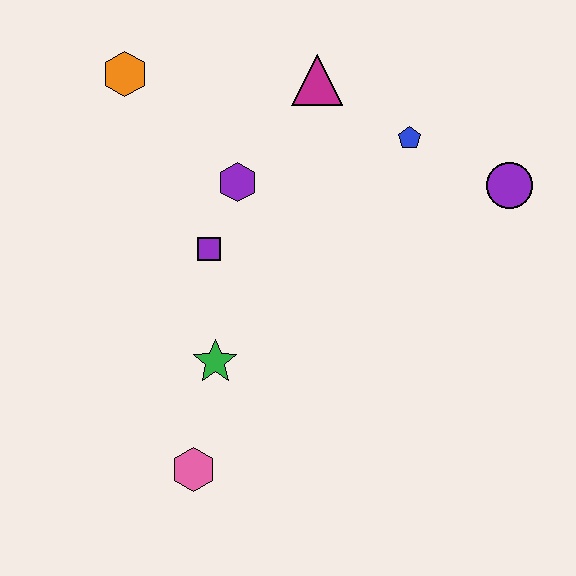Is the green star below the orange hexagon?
Yes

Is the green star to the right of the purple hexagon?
No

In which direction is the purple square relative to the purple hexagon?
The purple square is below the purple hexagon.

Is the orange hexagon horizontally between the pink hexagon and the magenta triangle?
No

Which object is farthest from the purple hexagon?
The pink hexagon is farthest from the purple hexagon.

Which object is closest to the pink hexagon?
The green star is closest to the pink hexagon.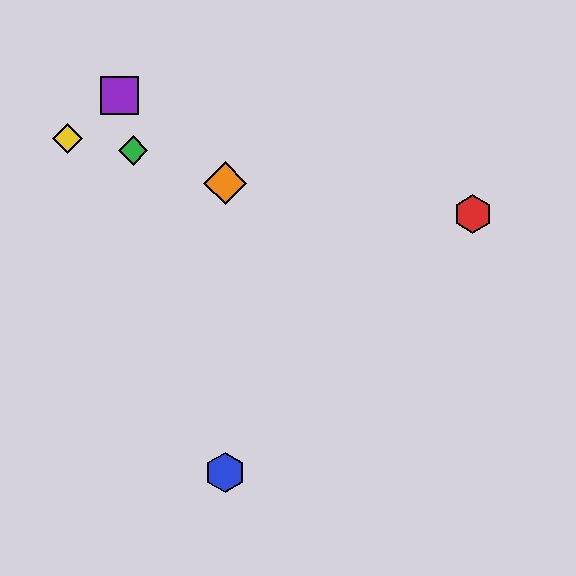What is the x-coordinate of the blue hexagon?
The blue hexagon is at x≈225.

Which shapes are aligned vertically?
The blue hexagon, the orange diamond are aligned vertically.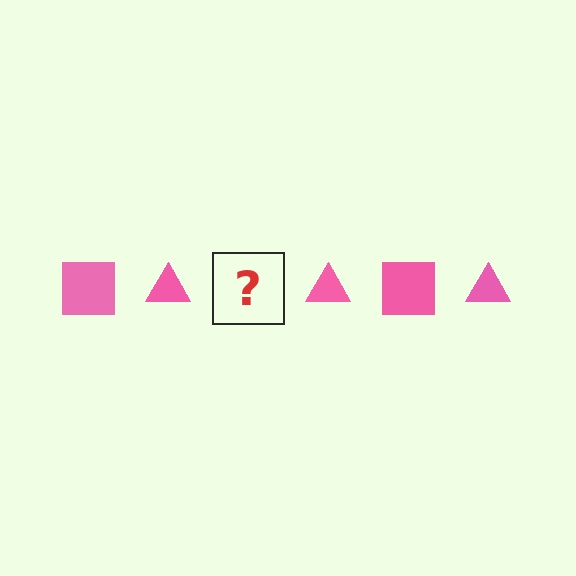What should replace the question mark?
The question mark should be replaced with a pink square.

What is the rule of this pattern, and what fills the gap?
The rule is that the pattern cycles through square, triangle shapes in pink. The gap should be filled with a pink square.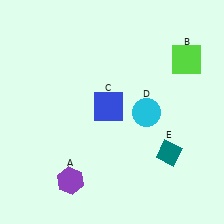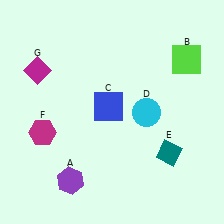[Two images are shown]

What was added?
A magenta hexagon (F), a magenta diamond (G) were added in Image 2.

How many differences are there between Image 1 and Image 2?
There are 2 differences between the two images.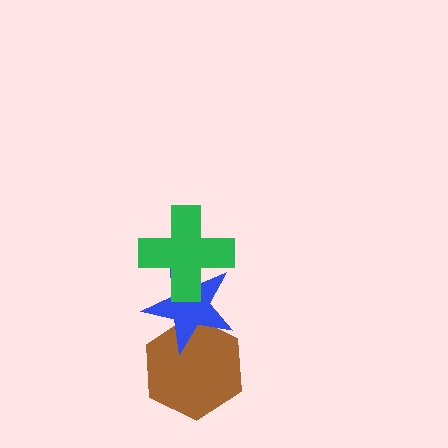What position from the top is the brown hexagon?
The brown hexagon is 3rd from the top.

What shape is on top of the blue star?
The green cross is on top of the blue star.